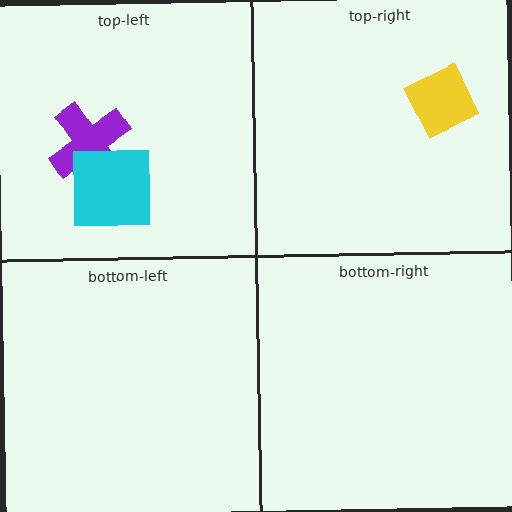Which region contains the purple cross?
The top-left region.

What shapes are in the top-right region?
The yellow diamond.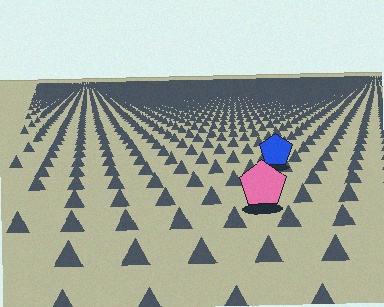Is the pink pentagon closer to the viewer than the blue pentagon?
Yes. The pink pentagon is closer — you can tell from the texture gradient: the ground texture is coarser near it.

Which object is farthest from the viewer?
The blue pentagon is farthest from the viewer. It appears smaller and the ground texture around it is denser.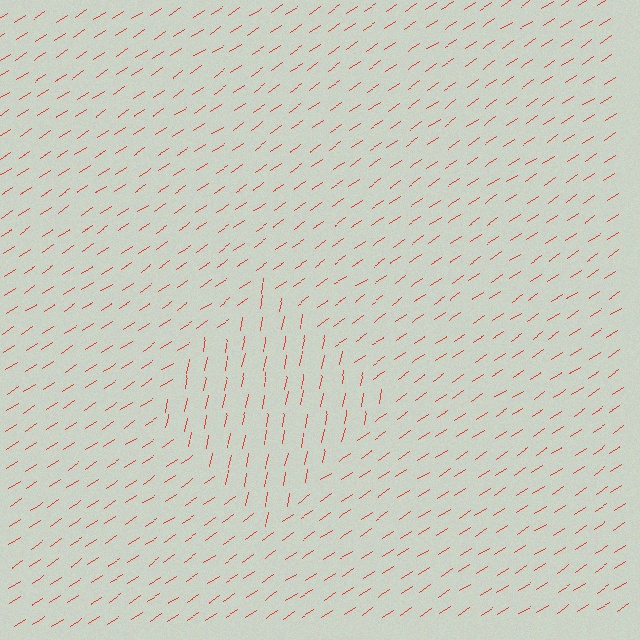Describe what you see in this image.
The image is filled with small red line segments. A diamond region in the image has lines oriented differently from the surrounding lines, creating a visible texture boundary.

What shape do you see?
I see a diamond.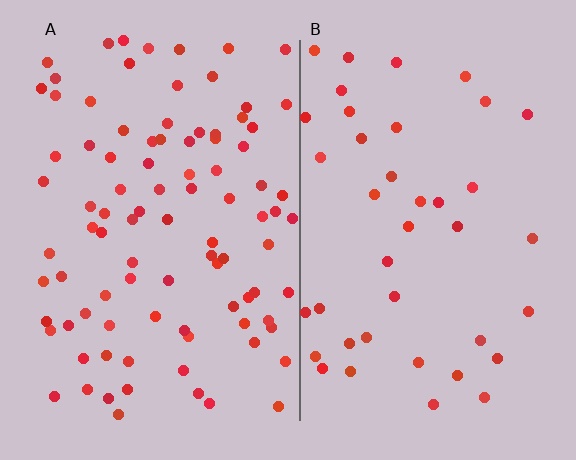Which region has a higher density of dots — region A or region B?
A (the left).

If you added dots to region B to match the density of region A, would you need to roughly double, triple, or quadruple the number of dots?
Approximately double.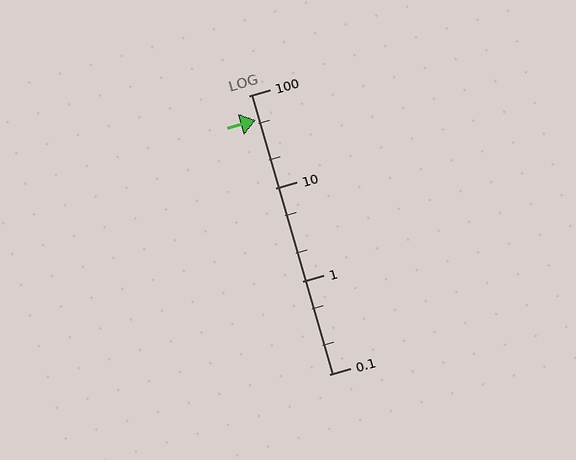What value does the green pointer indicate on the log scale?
The pointer indicates approximately 55.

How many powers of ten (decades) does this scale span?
The scale spans 3 decades, from 0.1 to 100.